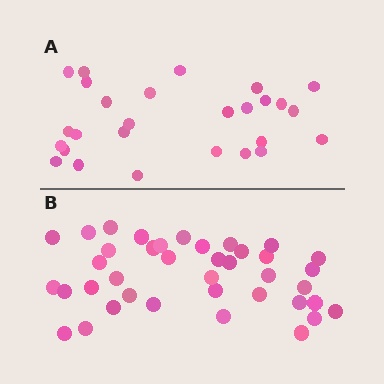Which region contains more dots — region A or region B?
Region B (the bottom region) has more dots.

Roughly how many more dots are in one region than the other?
Region B has roughly 12 or so more dots than region A.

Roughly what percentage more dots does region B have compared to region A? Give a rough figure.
About 45% more.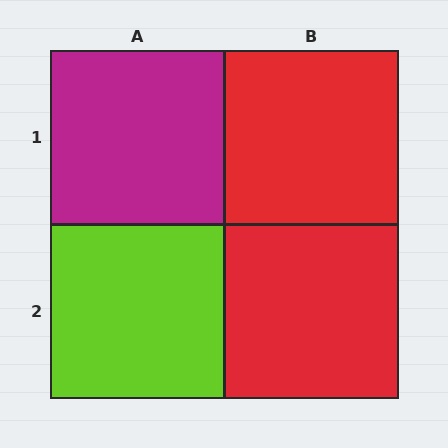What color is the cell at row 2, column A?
Lime.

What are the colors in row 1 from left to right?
Magenta, red.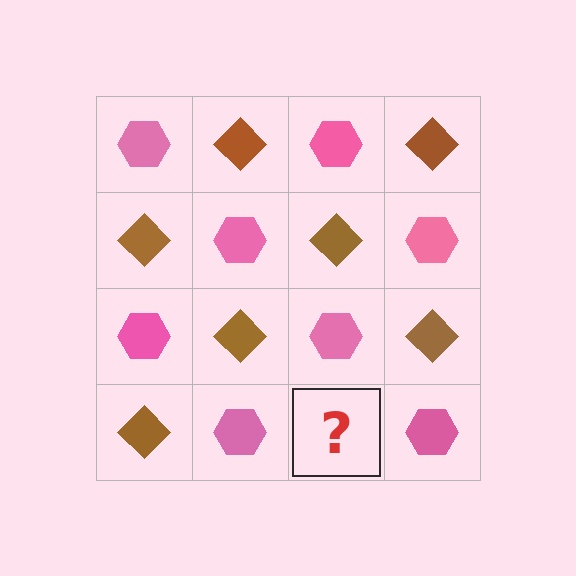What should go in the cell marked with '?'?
The missing cell should contain a brown diamond.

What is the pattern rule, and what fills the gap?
The rule is that it alternates pink hexagon and brown diamond in a checkerboard pattern. The gap should be filled with a brown diamond.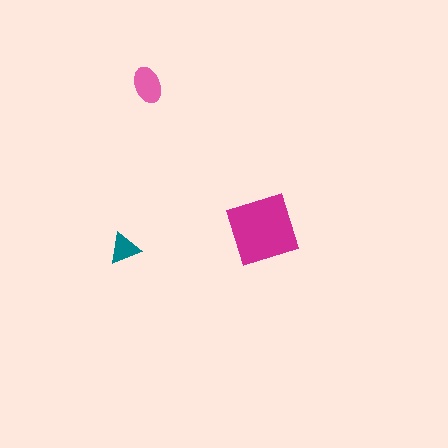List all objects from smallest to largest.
The teal triangle, the pink ellipse, the magenta square.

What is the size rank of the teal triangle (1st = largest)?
3rd.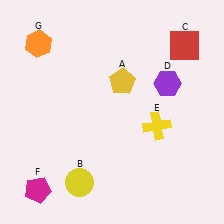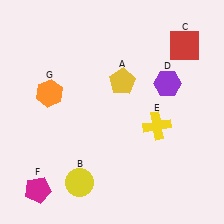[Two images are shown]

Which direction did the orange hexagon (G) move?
The orange hexagon (G) moved down.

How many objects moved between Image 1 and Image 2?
1 object moved between the two images.